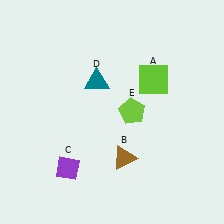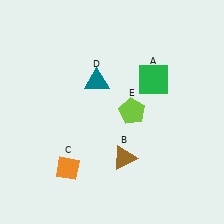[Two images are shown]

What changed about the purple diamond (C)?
In Image 1, C is purple. In Image 2, it changed to orange.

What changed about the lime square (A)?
In Image 1, A is lime. In Image 2, it changed to green.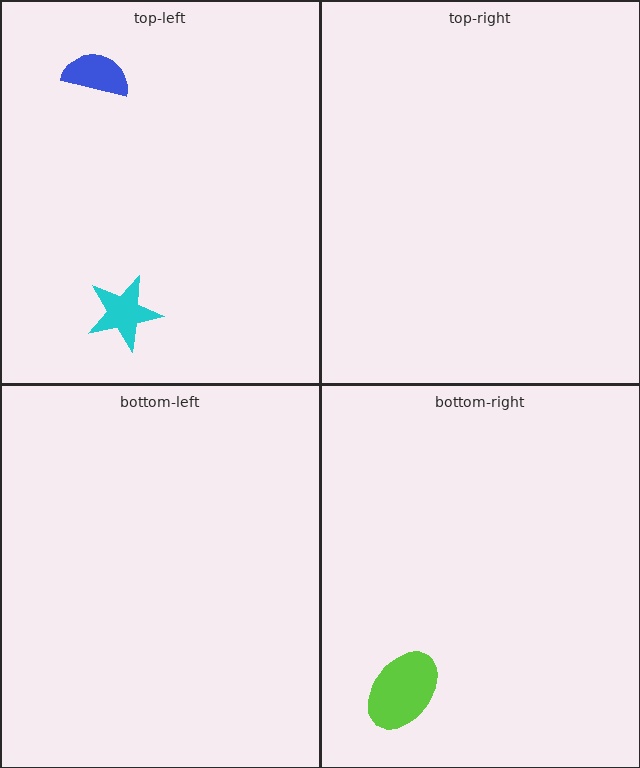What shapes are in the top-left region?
The blue semicircle, the cyan star.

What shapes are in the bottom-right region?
The lime ellipse.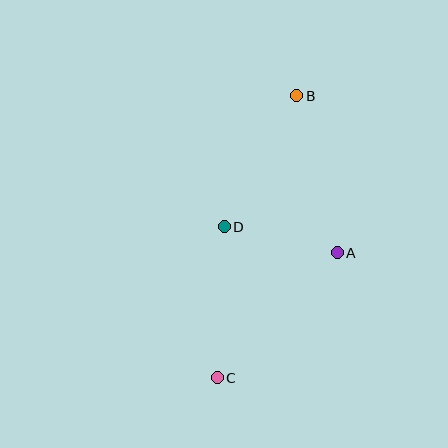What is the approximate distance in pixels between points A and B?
The distance between A and B is approximately 162 pixels.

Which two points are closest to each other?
Points A and D are closest to each other.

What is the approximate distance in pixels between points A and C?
The distance between A and C is approximately 173 pixels.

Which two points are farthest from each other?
Points B and C are farthest from each other.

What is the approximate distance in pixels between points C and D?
The distance between C and D is approximately 151 pixels.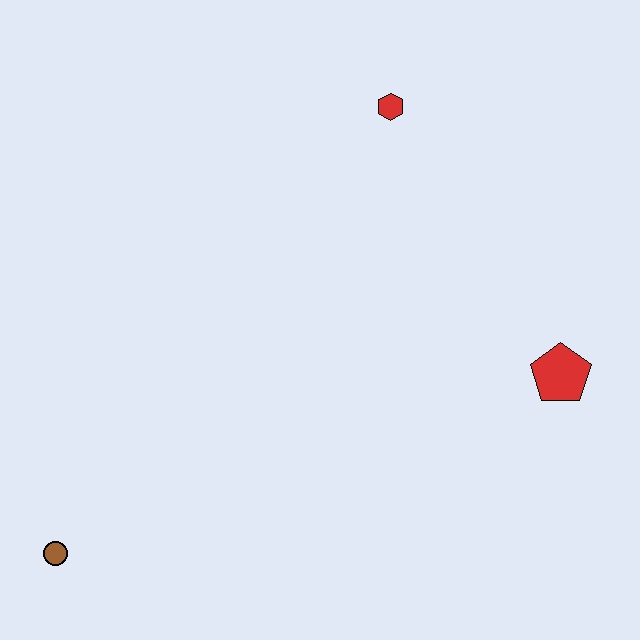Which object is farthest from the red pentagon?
The brown circle is farthest from the red pentagon.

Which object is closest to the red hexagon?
The red pentagon is closest to the red hexagon.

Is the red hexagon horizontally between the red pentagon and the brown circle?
Yes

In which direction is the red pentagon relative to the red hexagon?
The red pentagon is below the red hexagon.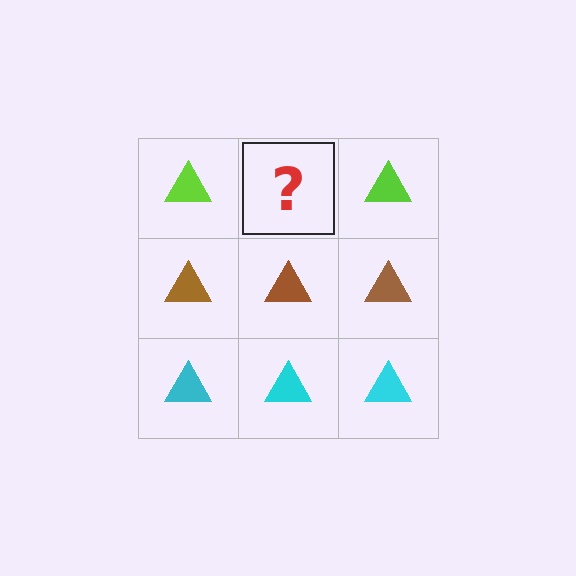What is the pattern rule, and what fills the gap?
The rule is that each row has a consistent color. The gap should be filled with a lime triangle.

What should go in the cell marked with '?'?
The missing cell should contain a lime triangle.